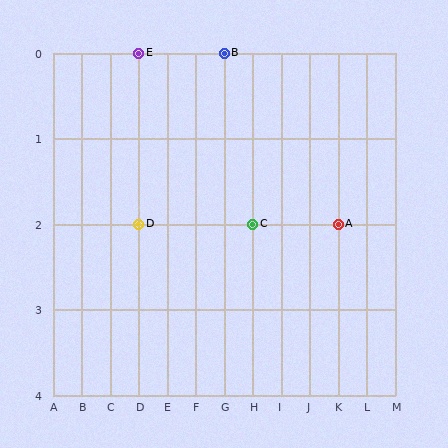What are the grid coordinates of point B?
Point B is at grid coordinates (G, 0).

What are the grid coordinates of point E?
Point E is at grid coordinates (D, 0).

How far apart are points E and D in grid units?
Points E and D are 2 rows apart.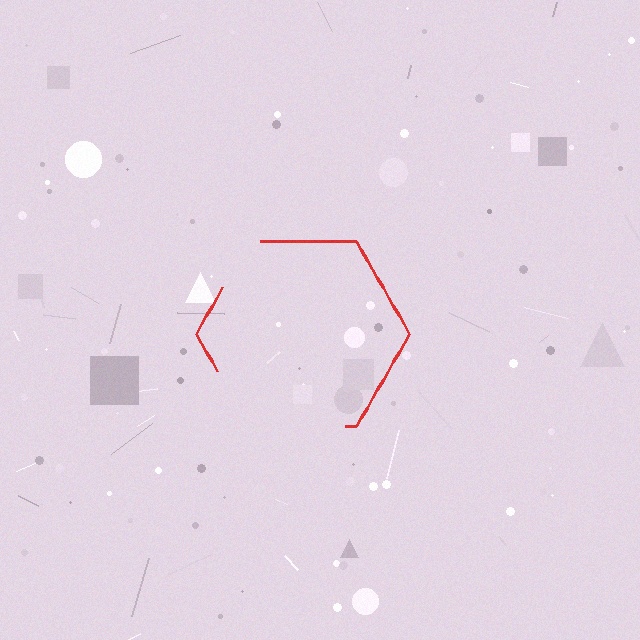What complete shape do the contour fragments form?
The contour fragments form a hexagon.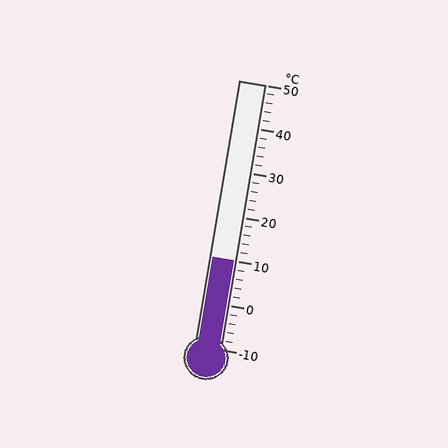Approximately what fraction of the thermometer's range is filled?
The thermometer is filled to approximately 35% of its range.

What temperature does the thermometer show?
The thermometer shows approximately 10°C.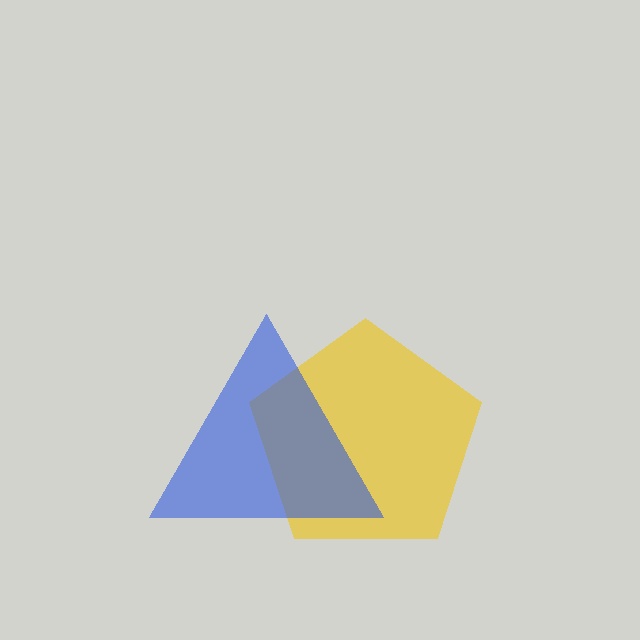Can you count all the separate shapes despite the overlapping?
Yes, there are 2 separate shapes.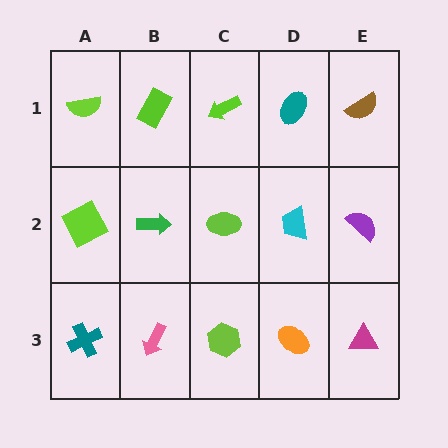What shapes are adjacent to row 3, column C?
A lime ellipse (row 2, column C), a pink arrow (row 3, column B), an orange ellipse (row 3, column D).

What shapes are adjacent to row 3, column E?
A purple semicircle (row 2, column E), an orange ellipse (row 3, column D).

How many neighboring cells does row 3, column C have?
3.